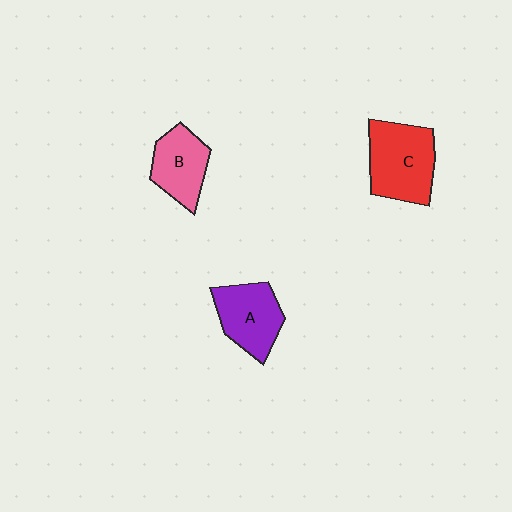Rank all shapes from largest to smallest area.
From largest to smallest: C (red), A (purple), B (pink).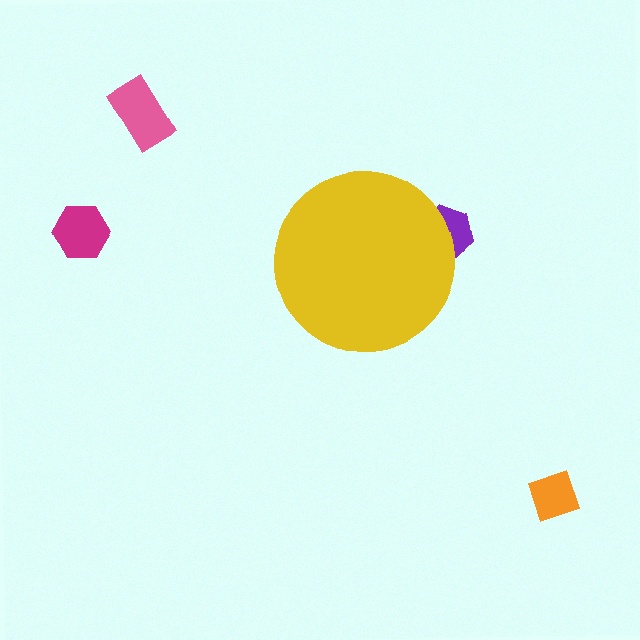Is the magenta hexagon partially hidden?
No, the magenta hexagon is fully visible.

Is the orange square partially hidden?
No, the orange square is fully visible.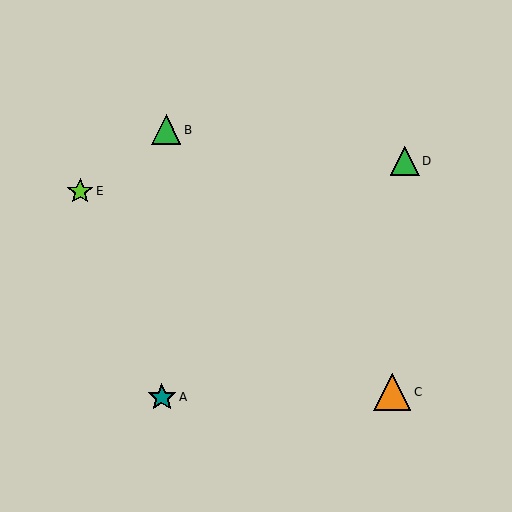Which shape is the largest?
The orange triangle (labeled C) is the largest.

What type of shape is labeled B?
Shape B is a green triangle.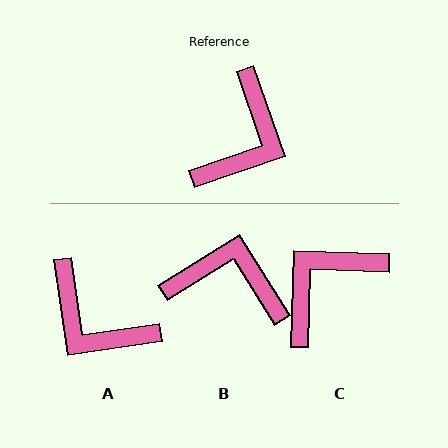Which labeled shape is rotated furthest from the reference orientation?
C, about 159 degrees away.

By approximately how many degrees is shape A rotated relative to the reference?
Approximately 101 degrees clockwise.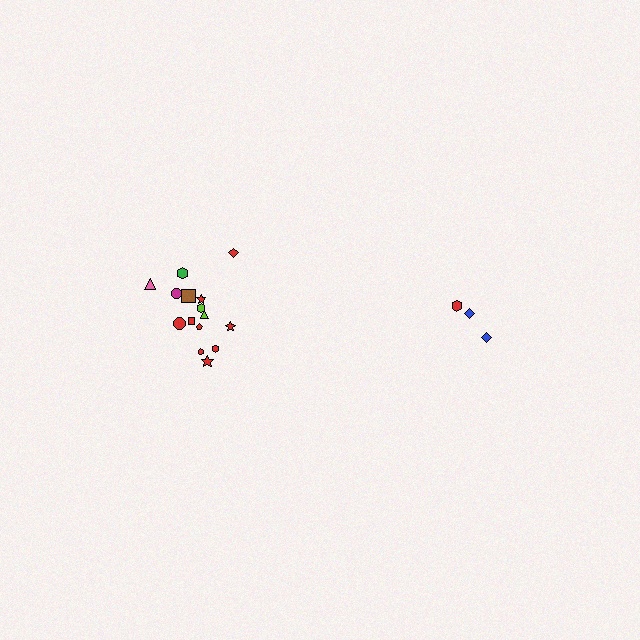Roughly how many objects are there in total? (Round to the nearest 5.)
Roughly 20 objects in total.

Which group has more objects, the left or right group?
The left group.